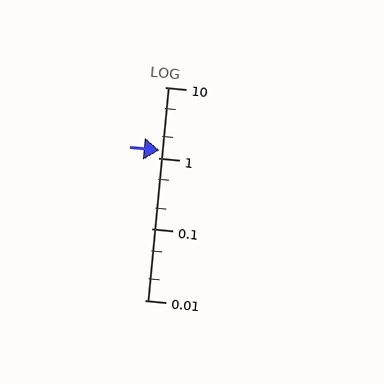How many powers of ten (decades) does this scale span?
The scale spans 3 decades, from 0.01 to 10.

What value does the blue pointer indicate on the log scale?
The pointer indicates approximately 1.3.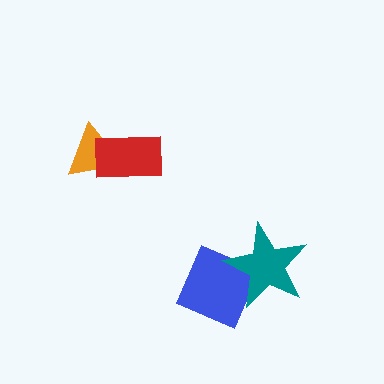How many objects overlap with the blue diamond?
1 object overlaps with the blue diamond.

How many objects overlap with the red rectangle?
1 object overlaps with the red rectangle.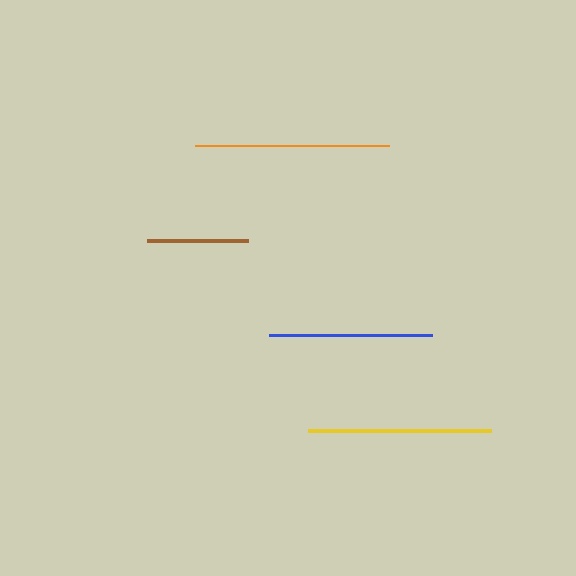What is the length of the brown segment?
The brown segment is approximately 101 pixels long.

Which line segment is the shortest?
The brown line is the shortest at approximately 101 pixels.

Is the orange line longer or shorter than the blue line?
The orange line is longer than the blue line.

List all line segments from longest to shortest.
From longest to shortest: orange, yellow, blue, brown.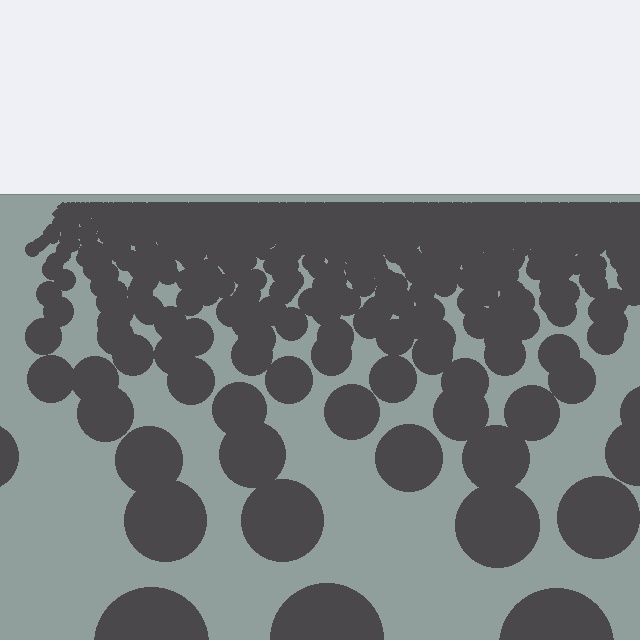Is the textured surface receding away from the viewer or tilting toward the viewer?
The surface is receding away from the viewer. Texture elements get smaller and denser toward the top.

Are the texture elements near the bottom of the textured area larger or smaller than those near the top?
Larger. Near the bottom, elements are closer to the viewer and appear at a bigger on-screen size.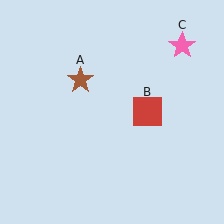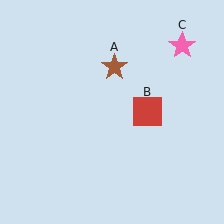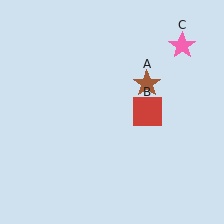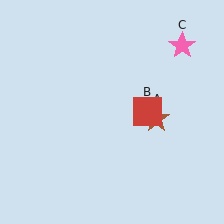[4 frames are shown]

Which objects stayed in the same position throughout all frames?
Red square (object B) and pink star (object C) remained stationary.